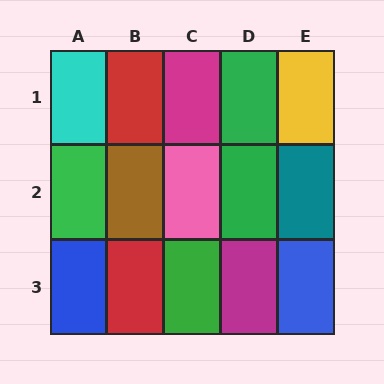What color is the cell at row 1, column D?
Green.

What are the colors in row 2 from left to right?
Green, brown, pink, green, teal.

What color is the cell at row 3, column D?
Magenta.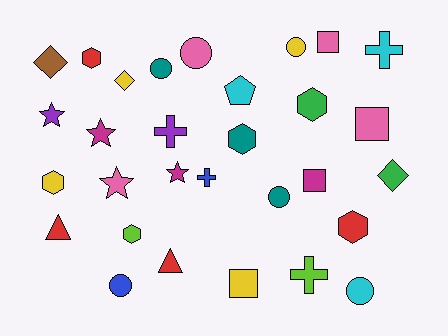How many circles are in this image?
There are 6 circles.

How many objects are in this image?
There are 30 objects.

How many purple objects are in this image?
There are 2 purple objects.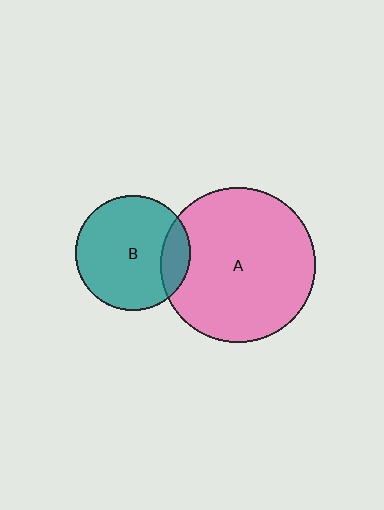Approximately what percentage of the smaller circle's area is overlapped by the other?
Approximately 15%.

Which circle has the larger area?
Circle A (pink).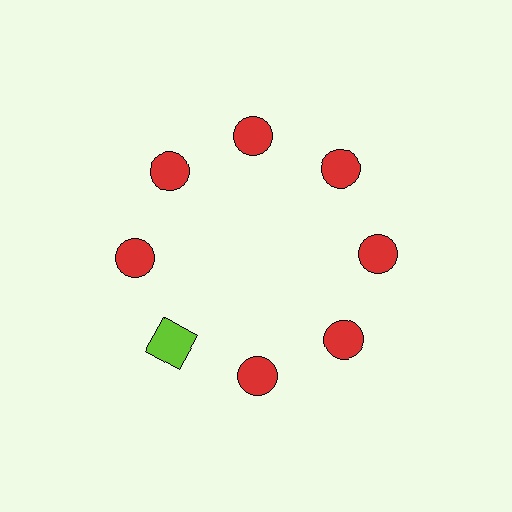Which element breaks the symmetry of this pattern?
The lime square at roughly the 8 o'clock position breaks the symmetry. All other shapes are red circles.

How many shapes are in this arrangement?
There are 8 shapes arranged in a ring pattern.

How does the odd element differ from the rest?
It differs in both color (lime instead of red) and shape (square instead of circle).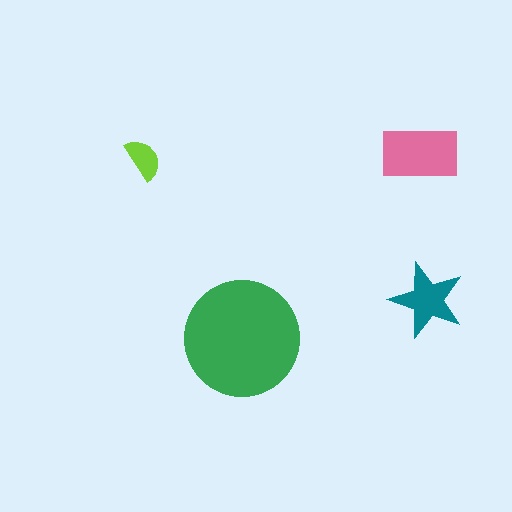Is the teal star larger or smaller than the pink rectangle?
Smaller.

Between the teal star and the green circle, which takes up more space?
The green circle.